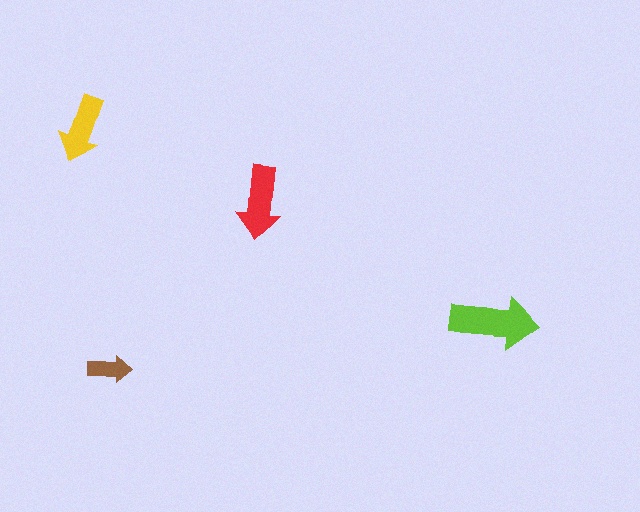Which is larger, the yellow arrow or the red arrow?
The red one.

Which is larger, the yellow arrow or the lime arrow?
The lime one.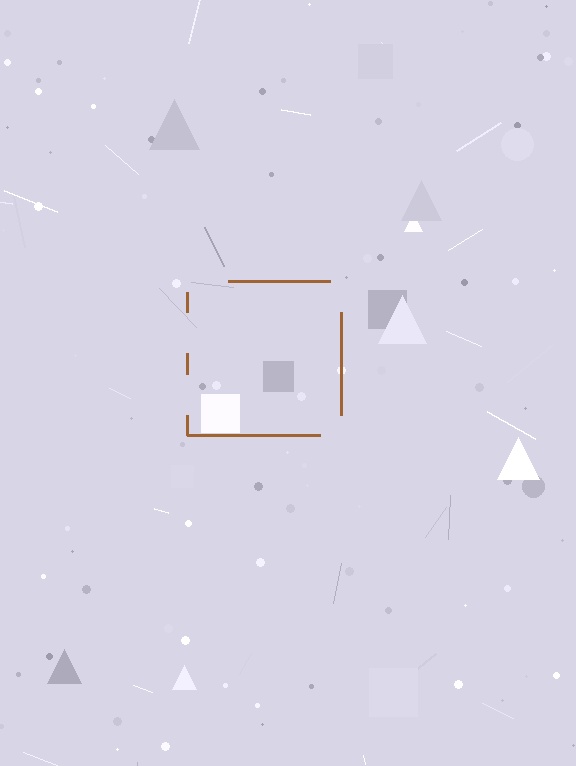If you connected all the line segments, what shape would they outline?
They would outline a square.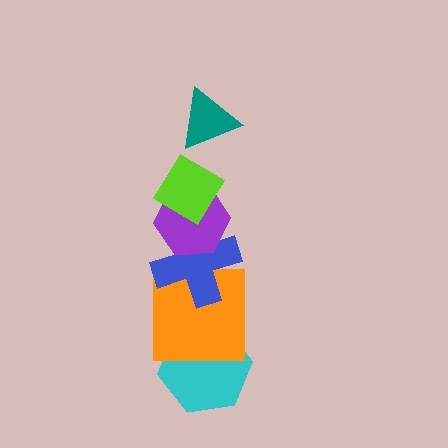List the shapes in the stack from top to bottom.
From top to bottom: the teal triangle, the lime diamond, the purple hexagon, the blue cross, the orange square, the cyan hexagon.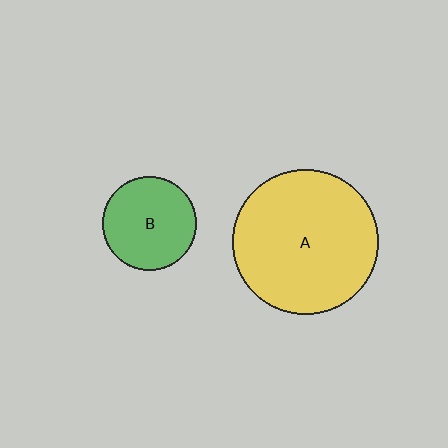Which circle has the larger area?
Circle A (yellow).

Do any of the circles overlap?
No, none of the circles overlap.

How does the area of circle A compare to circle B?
Approximately 2.4 times.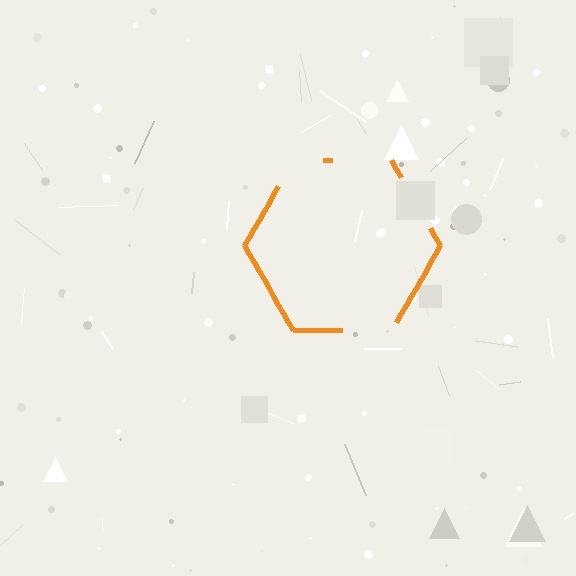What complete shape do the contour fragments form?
The contour fragments form a hexagon.